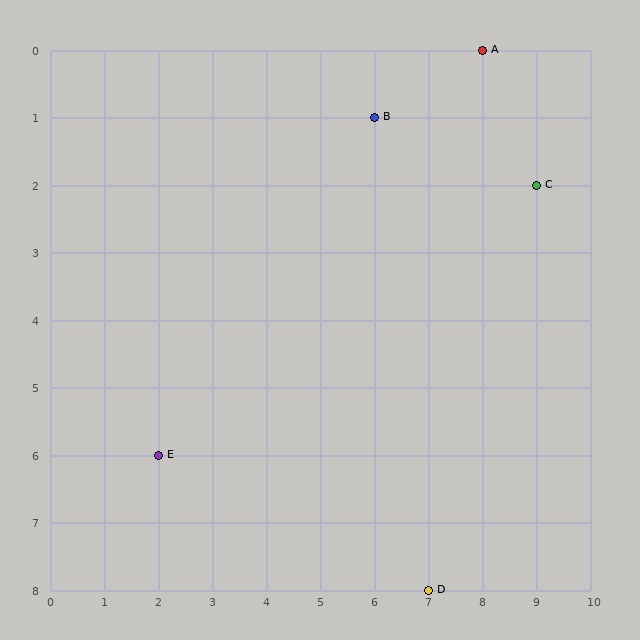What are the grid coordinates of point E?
Point E is at grid coordinates (2, 6).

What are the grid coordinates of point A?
Point A is at grid coordinates (8, 0).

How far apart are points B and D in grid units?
Points B and D are 1 column and 7 rows apart (about 7.1 grid units diagonally).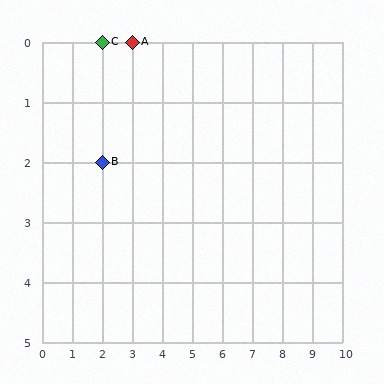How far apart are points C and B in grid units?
Points C and B are 2 rows apart.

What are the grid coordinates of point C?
Point C is at grid coordinates (2, 0).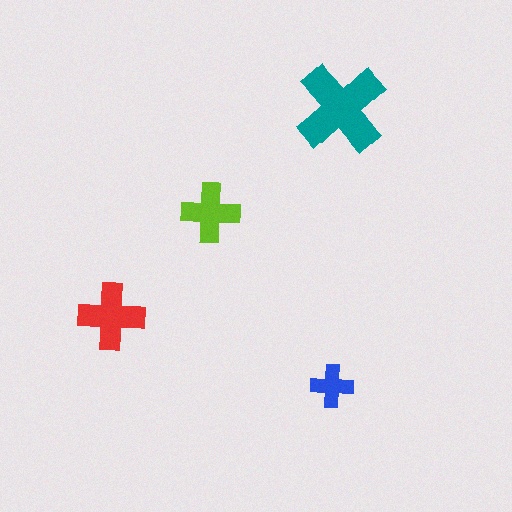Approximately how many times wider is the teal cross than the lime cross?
About 1.5 times wider.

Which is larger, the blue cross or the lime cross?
The lime one.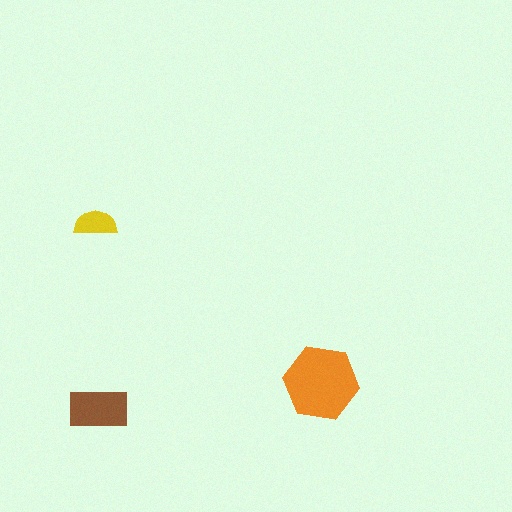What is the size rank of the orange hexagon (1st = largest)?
1st.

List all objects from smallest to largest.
The yellow semicircle, the brown rectangle, the orange hexagon.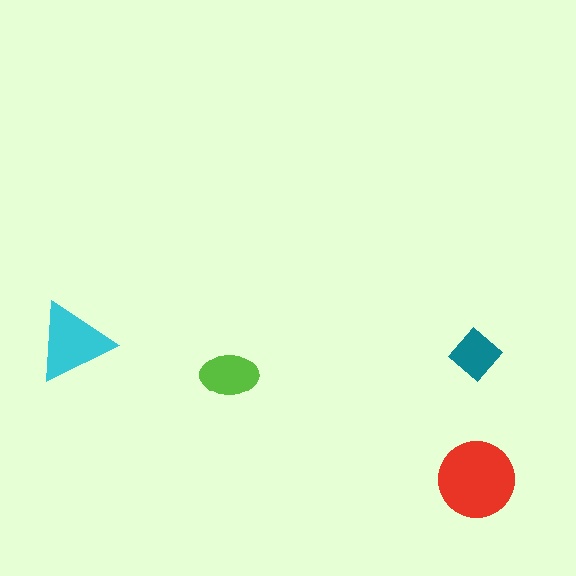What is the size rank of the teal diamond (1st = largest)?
4th.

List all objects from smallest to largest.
The teal diamond, the lime ellipse, the cyan triangle, the red circle.